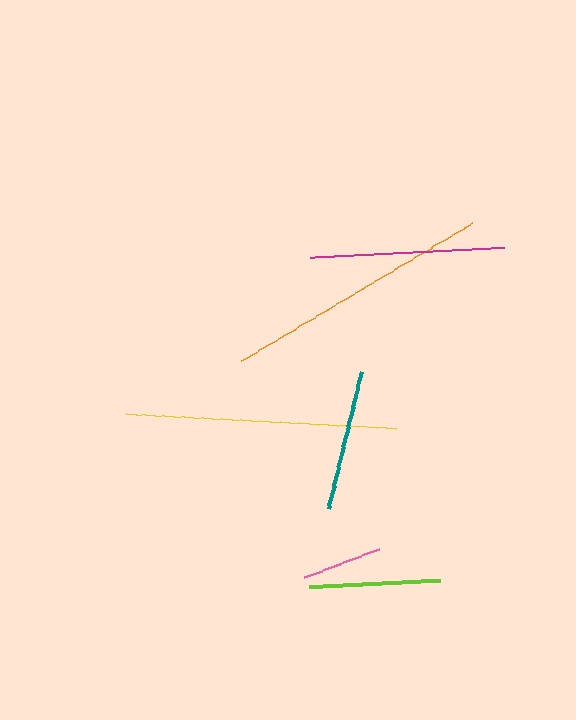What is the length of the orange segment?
The orange segment is approximately 269 pixels long.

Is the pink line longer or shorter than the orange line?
The orange line is longer than the pink line.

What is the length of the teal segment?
The teal segment is approximately 141 pixels long.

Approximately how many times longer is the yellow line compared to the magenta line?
The yellow line is approximately 1.4 times the length of the magenta line.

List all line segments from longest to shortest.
From longest to shortest: yellow, orange, magenta, teal, lime, pink.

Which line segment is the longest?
The yellow line is the longest at approximately 270 pixels.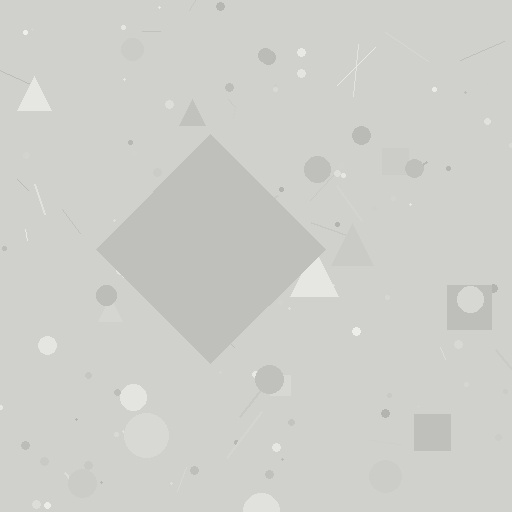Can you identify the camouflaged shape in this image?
The camouflaged shape is a diamond.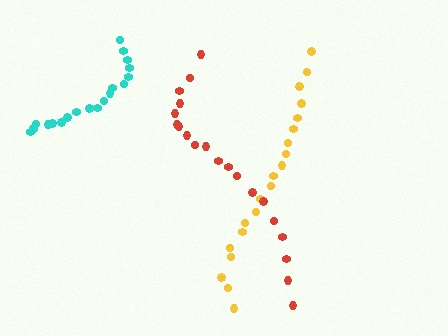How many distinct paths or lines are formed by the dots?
There are 3 distinct paths.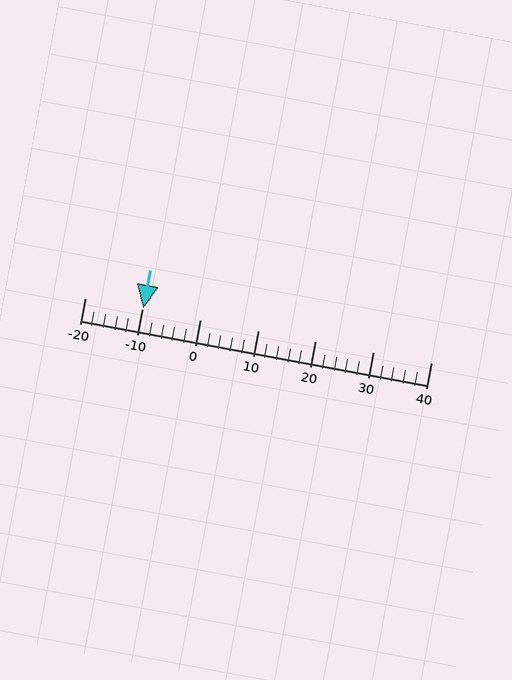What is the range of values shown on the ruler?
The ruler shows values from -20 to 40.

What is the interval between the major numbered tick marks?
The major tick marks are spaced 10 units apart.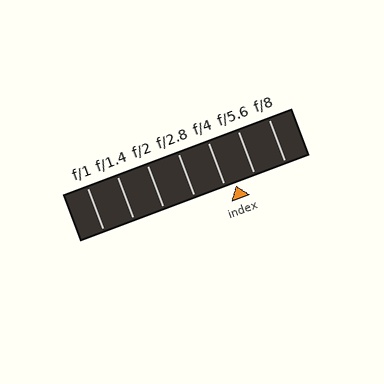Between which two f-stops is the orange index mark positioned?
The index mark is between f/4 and f/5.6.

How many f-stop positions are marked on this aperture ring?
There are 7 f-stop positions marked.